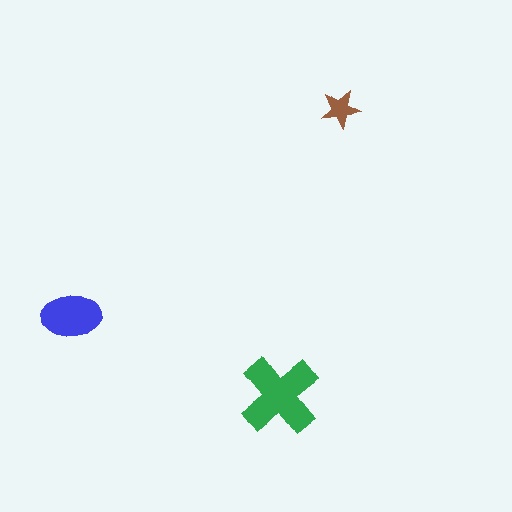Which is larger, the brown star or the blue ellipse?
The blue ellipse.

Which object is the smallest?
The brown star.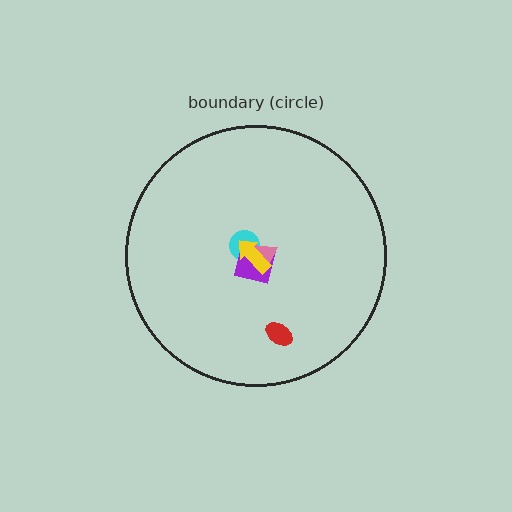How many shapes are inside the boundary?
5 inside, 0 outside.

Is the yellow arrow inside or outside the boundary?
Inside.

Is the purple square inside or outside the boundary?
Inside.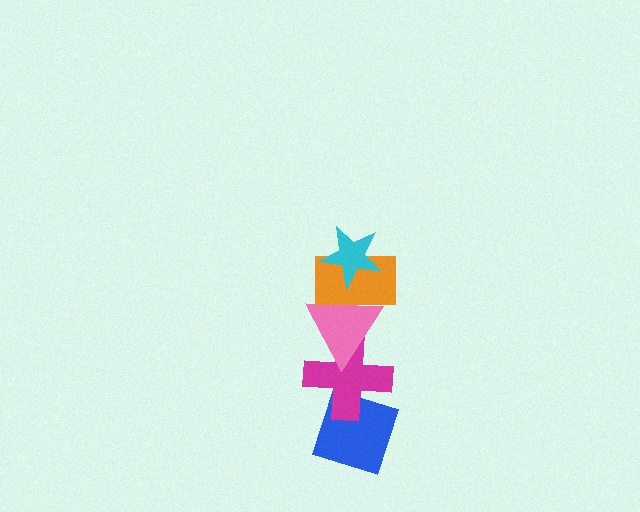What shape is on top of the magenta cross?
The pink triangle is on top of the magenta cross.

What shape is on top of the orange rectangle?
The cyan star is on top of the orange rectangle.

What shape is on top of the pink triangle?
The orange rectangle is on top of the pink triangle.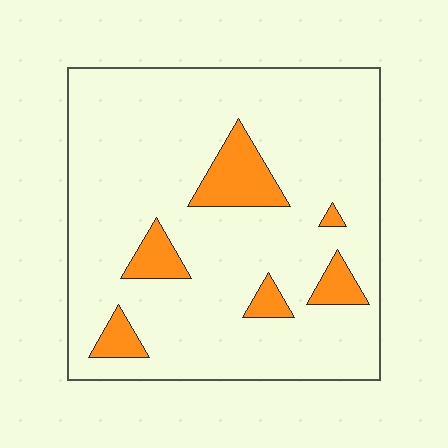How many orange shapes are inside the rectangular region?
6.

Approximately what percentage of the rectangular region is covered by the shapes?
Approximately 10%.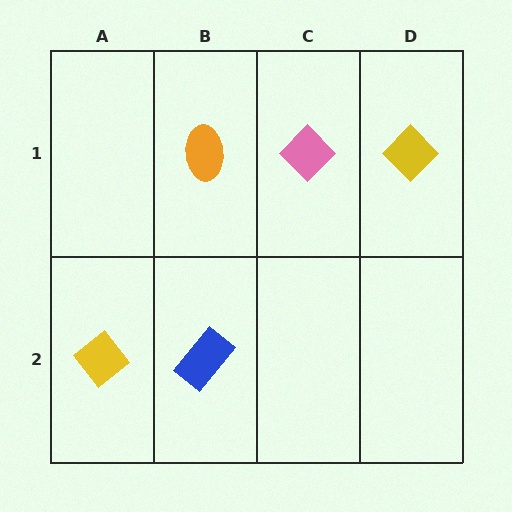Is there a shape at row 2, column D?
No, that cell is empty.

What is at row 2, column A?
A yellow diamond.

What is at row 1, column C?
A pink diamond.